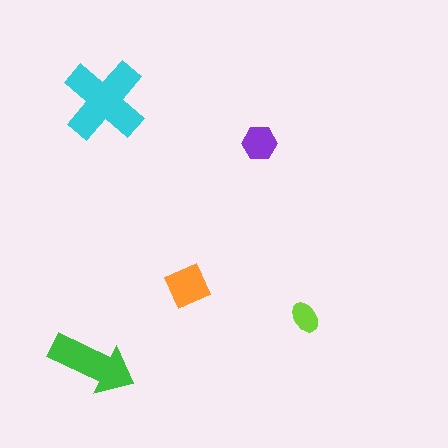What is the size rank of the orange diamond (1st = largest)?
3rd.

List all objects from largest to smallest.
The cyan cross, the green arrow, the orange diamond, the purple hexagon, the lime ellipse.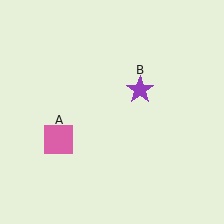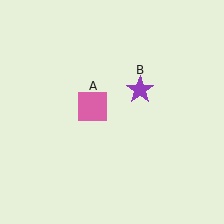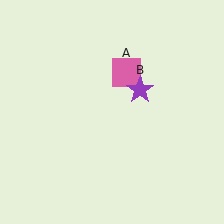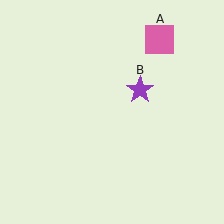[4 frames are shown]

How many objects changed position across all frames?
1 object changed position: pink square (object A).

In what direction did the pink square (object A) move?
The pink square (object A) moved up and to the right.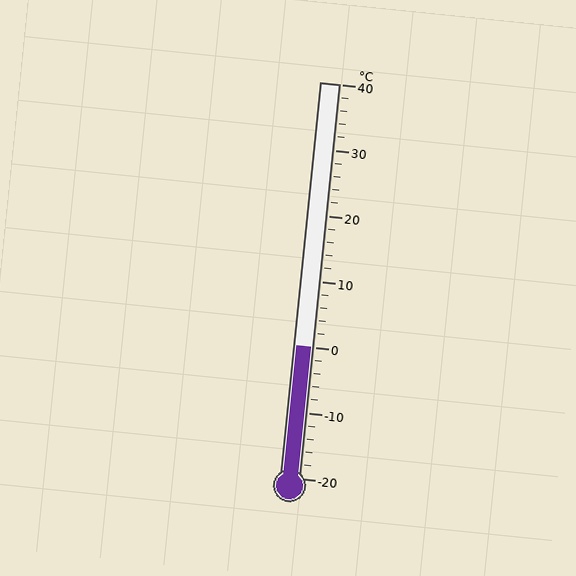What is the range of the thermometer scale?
The thermometer scale ranges from -20°C to 40°C.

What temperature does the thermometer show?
The thermometer shows approximately 0°C.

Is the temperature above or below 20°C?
The temperature is below 20°C.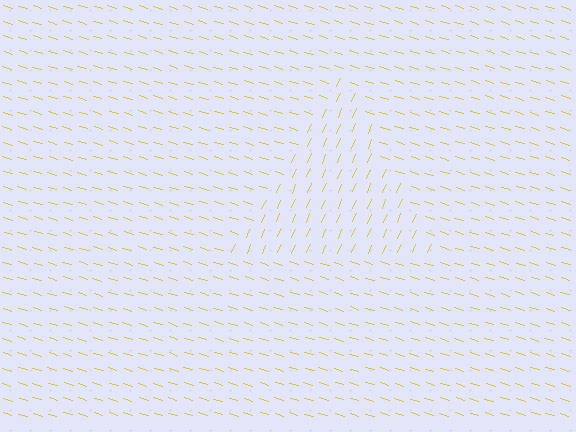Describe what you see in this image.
The image is filled with small yellow line segments. A triangle region in the image has lines oriented differently from the surrounding lines, creating a visible texture boundary.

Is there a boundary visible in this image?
Yes, there is a texture boundary formed by a change in line orientation.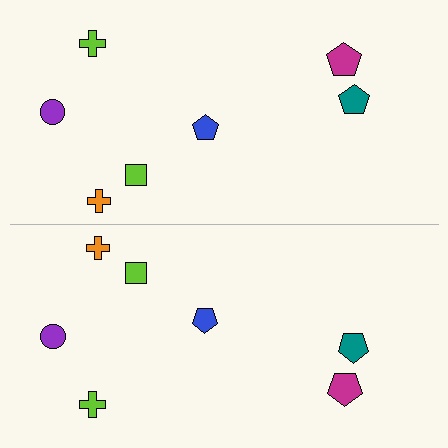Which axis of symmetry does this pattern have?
The pattern has a horizontal axis of symmetry running through the center of the image.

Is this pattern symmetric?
Yes, this pattern has bilateral (reflection) symmetry.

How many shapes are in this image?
There are 14 shapes in this image.